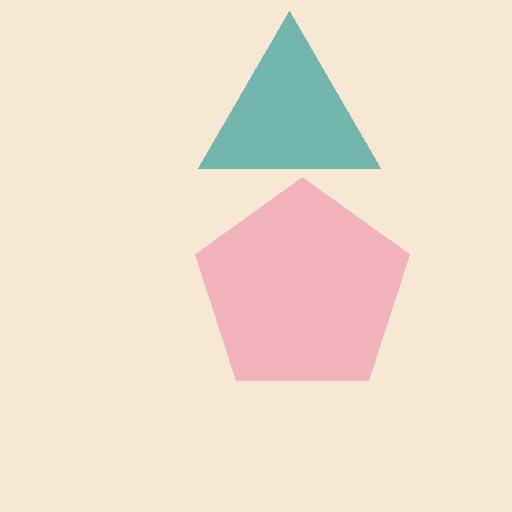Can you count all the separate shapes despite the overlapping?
Yes, there are 2 separate shapes.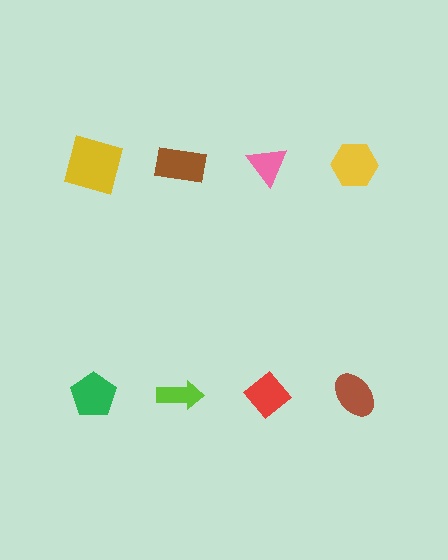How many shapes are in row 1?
4 shapes.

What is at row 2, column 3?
A red diamond.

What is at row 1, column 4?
A yellow hexagon.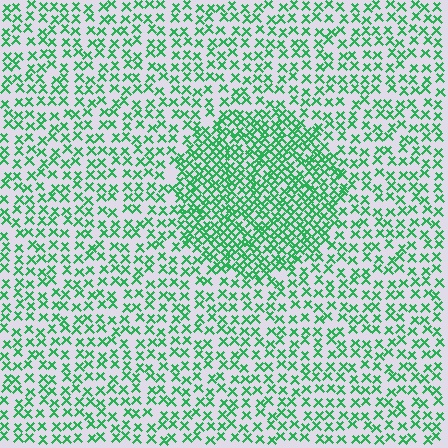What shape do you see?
I see a circle.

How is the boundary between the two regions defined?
The boundary is defined by a change in element density (approximately 2.0x ratio). All elements are the same color, size, and shape.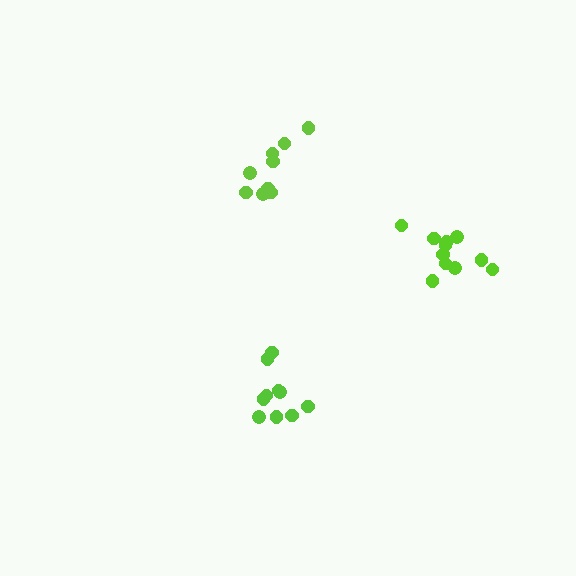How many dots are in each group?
Group 1: 10 dots, Group 2: 11 dots, Group 3: 9 dots (30 total).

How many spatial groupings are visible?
There are 3 spatial groupings.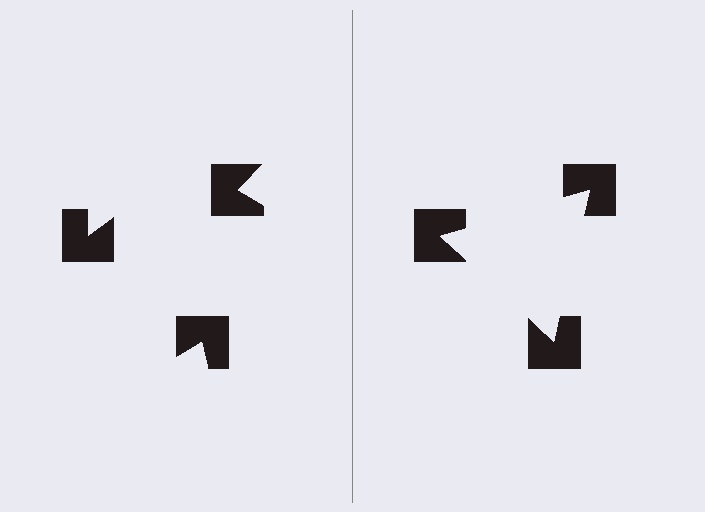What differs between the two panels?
The notched squares are positioned identically on both sides; only the wedge orientations differ. On the right they align to a triangle; on the left they are misaligned.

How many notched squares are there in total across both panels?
6 — 3 on each side.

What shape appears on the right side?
An illusory triangle.